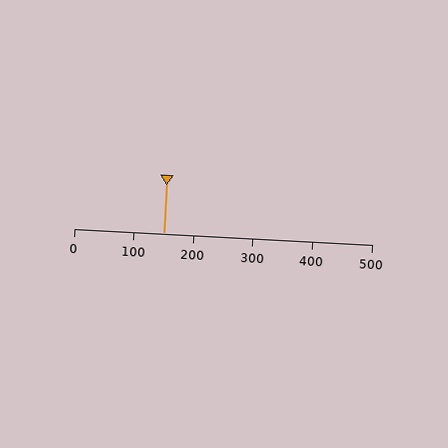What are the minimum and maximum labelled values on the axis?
The axis runs from 0 to 500.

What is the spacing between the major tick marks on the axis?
The major ticks are spaced 100 apart.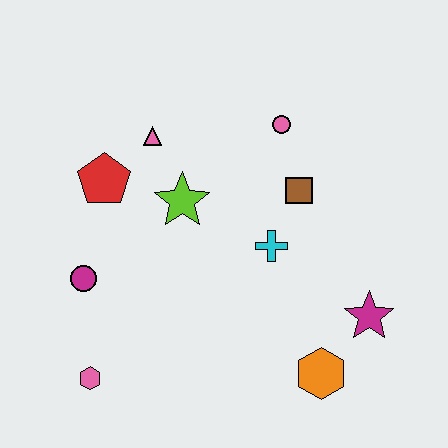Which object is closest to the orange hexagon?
The magenta star is closest to the orange hexagon.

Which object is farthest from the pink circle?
The pink hexagon is farthest from the pink circle.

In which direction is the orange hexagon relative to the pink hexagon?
The orange hexagon is to the right of the pink hexagon.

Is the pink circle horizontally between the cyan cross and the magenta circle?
No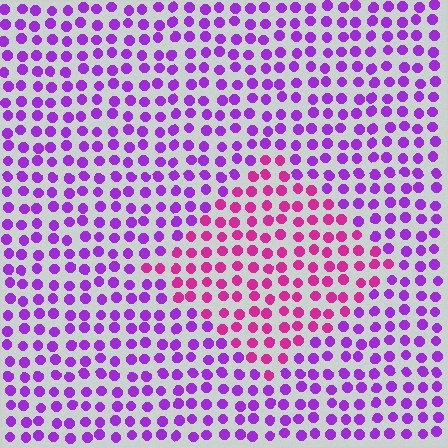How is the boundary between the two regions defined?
The boundary is defined purely by a slight shift in hue (about 40 degrees). Spacing, size, and orientation are identical on both sides.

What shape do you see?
I see a diamond.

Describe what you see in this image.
The image is filled with small purple elements in a uniform arrangement. A diamond-shaped region is visible where the elements are tinted to a slightly different hue, forming a subtle color boundary.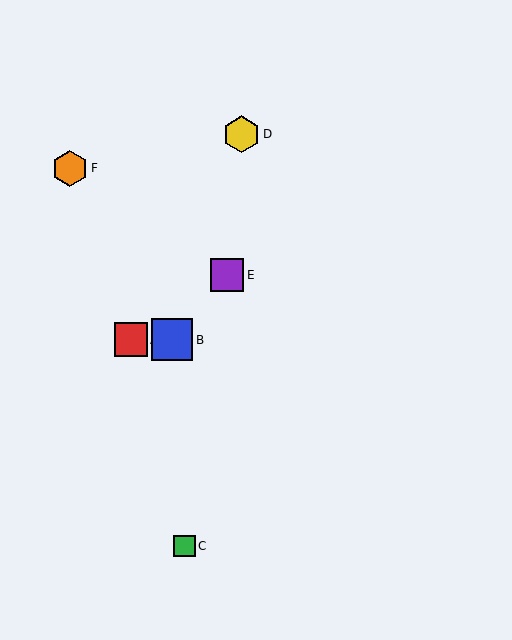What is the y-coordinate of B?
Object B is at y≈340.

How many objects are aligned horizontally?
2 objects (A, B) are aligned horizontally.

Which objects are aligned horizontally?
Objects A, B are aligned horizontally.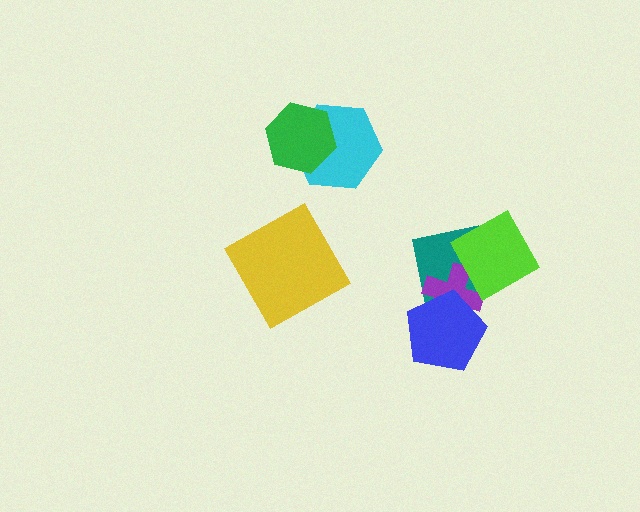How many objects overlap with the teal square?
3 objects overlap with the teal square.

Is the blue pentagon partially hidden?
No, no other shape covers it.